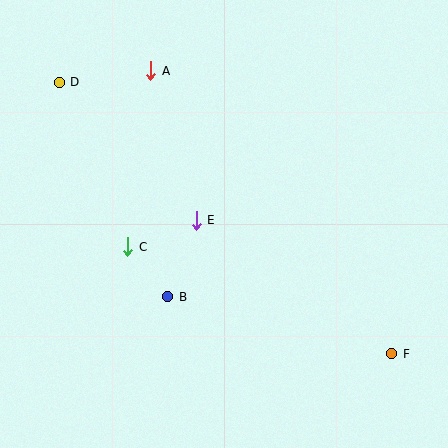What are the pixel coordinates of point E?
Point E is at (196, 220).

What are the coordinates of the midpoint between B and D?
The midpoint between B and D is at (113, 189).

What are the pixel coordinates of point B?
Point B is at (168, 297).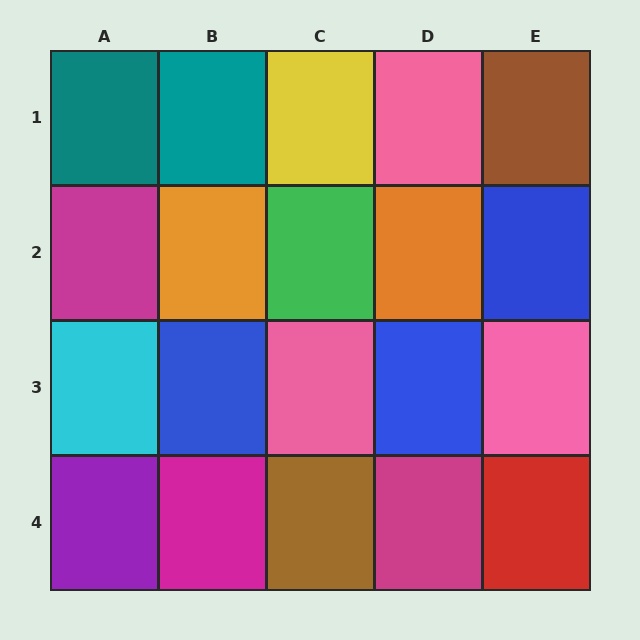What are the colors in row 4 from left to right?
Purple, magenta, brown, magenta, red.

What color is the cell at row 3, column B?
Blue.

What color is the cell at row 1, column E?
Brown.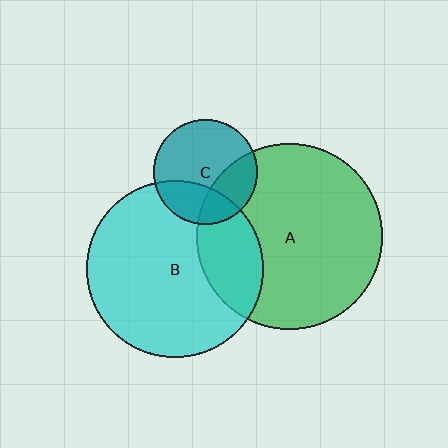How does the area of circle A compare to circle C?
Approximately 3.2 times.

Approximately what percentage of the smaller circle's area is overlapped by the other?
Approximately 30%.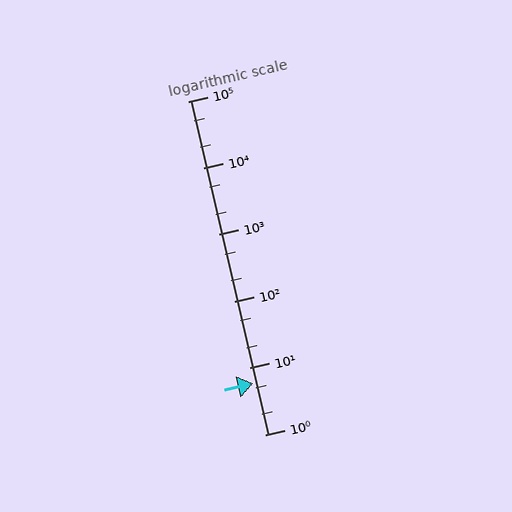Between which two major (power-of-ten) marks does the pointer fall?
The pointer is between 1 and 10.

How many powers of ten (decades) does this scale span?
The scale spans 5 decades, from 1 to 100000.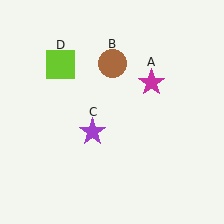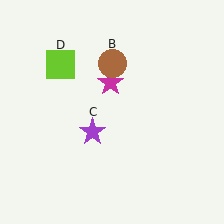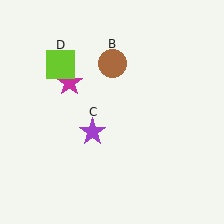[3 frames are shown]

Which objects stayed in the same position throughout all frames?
Brown circle (object B) and purple star (object C) and lime square (object D) remained stationary.